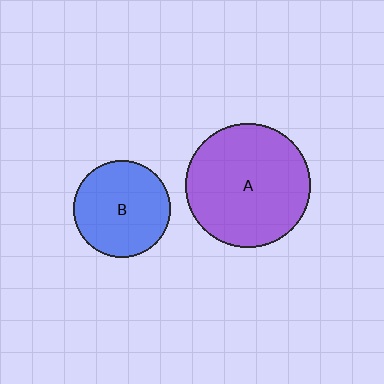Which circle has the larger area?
Circle A (purple).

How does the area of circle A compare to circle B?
Approximately 1.6 times.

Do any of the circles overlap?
No, none of the circles overlap.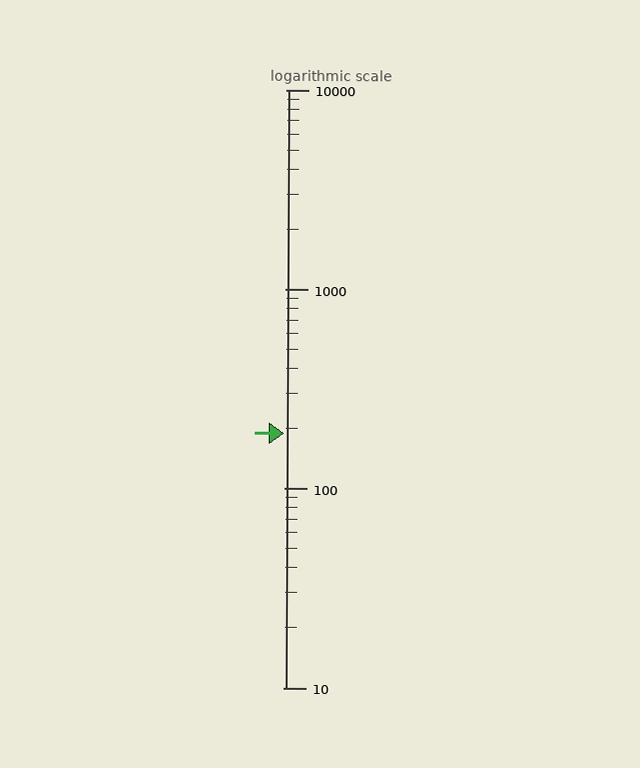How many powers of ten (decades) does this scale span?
The scale spans 3 decades, from 10 to 10000.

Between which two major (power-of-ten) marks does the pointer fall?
The pointer is between 100 and 1000.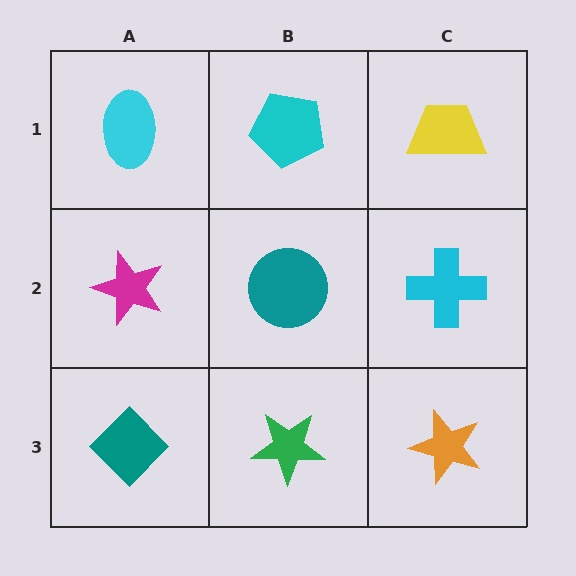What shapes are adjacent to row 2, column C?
A yellow trapezoid (row 1, column C), an orange star (row 3, column C), a teal circle (row 2, column B).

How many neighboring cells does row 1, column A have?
2.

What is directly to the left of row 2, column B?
A magenta star.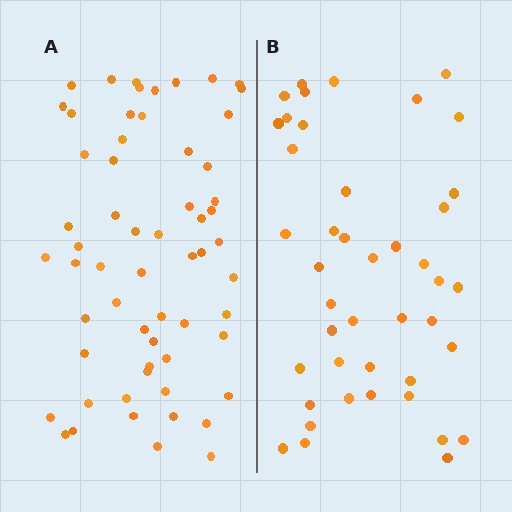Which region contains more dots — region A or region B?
Region A (the left region) has more dots.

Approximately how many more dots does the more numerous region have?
Region A has approximately 15 more dots than region B.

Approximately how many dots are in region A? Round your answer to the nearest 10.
About 60 dots.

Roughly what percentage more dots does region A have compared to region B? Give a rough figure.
About 40% more.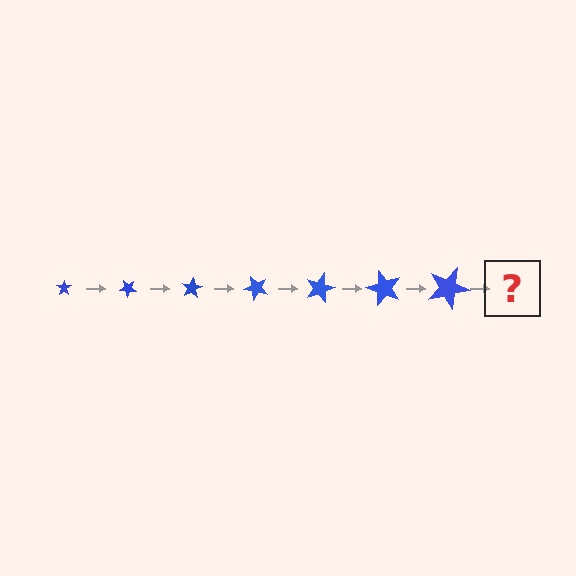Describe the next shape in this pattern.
It should be a star, larger than the previous one and rotated 280 degrees from the start.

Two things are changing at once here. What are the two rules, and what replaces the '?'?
The two rules are that the star grows larger each step and it rotates 40 degrees each step. The '?' should be a star, larger than the previous one and rotated 280 degrees from the start.